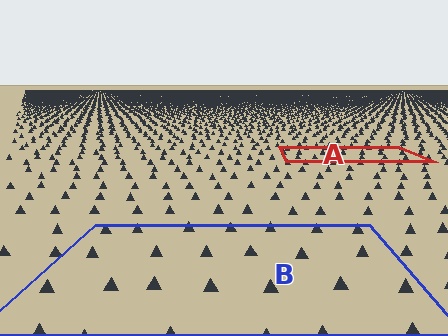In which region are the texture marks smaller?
The texture marks are smaller in region A, because it is farther away.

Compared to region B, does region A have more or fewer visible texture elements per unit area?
Region A has more texture elements per unit area — they are packed more densely because it is farther away.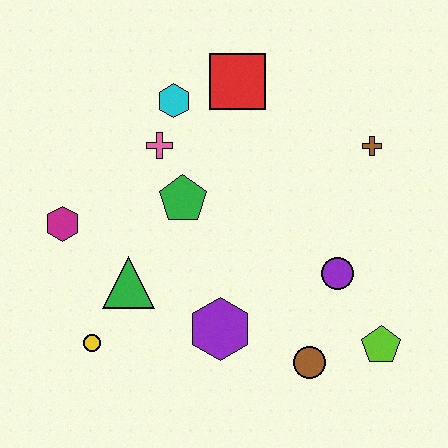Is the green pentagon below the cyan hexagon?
Yes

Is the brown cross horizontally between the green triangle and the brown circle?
No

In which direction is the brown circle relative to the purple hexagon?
The brown circle is to the right of the purple hexagon.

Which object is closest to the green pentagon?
The pink cross is closest to the green pentagon.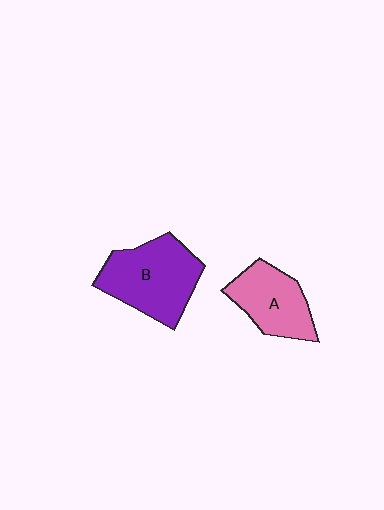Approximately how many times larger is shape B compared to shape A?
Approximately 1.4 times.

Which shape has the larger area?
Shape B (purple).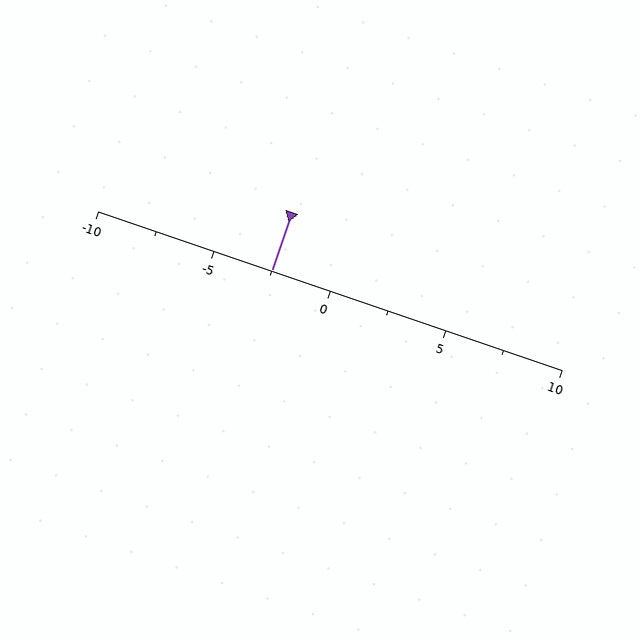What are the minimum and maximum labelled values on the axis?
The axis runs from -10 to 10.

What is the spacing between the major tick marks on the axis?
The major ticks are spaced 5 apart.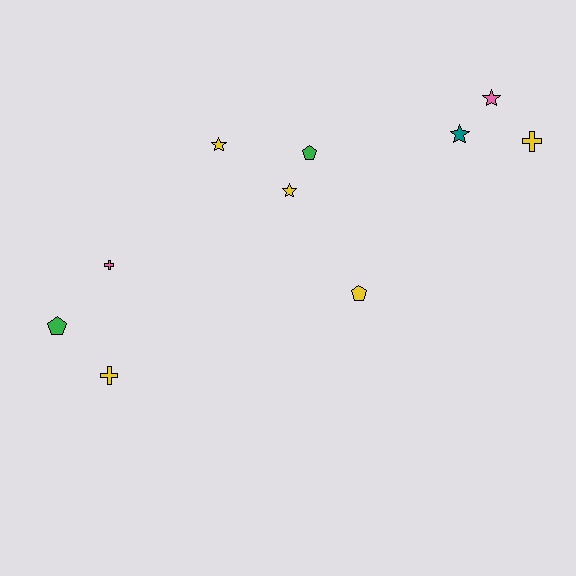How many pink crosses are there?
There is 1 pink cross.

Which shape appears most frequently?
Star, with 4 objects.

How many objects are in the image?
There are 10 objects.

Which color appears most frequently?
Yellow, with 5 objects.